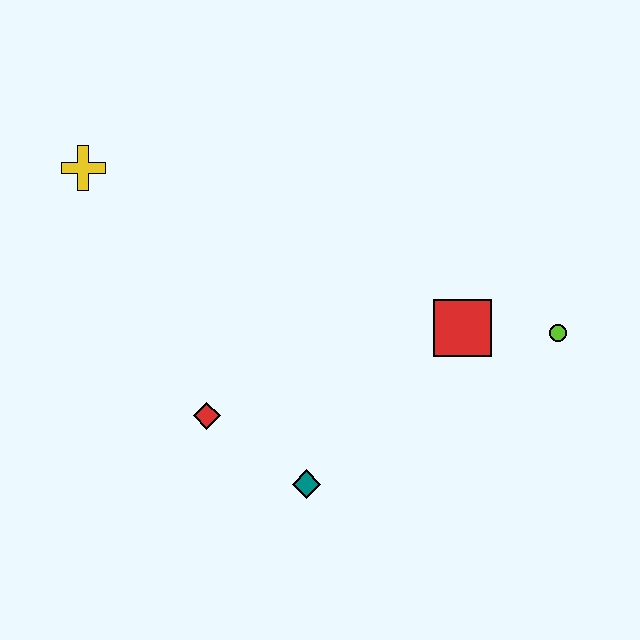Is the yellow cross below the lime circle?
No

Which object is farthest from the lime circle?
The yellow cross is farthest from the lime circle.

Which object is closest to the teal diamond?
The red diamond is closest to the teal diamond.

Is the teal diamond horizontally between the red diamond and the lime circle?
Yes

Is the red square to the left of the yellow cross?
No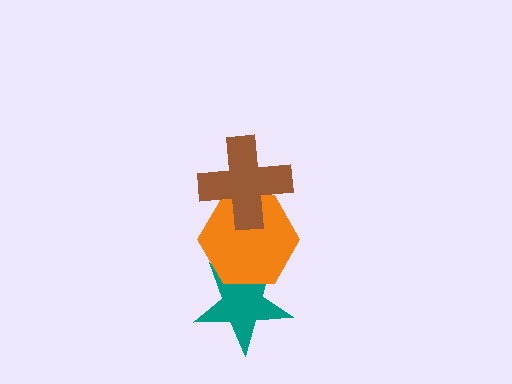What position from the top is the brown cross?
The brown cross is 1st from the top.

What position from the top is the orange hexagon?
The orange hexagon is 2nd from the top.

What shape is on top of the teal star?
The orange hexagon is on top of the teal star.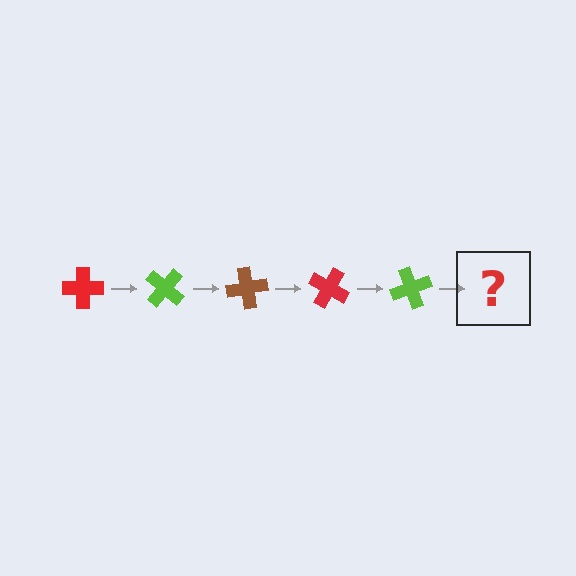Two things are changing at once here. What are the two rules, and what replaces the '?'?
The two rules are that it rotates 40 degrees each step and the color cycles through red, lime, and brown. The '?' should be a brown cross, rotated 200 degrees from the start.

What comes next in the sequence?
The next element should be a brown cross, rotated 200 degrees from the start.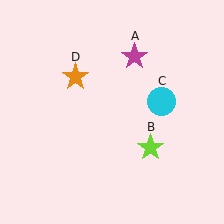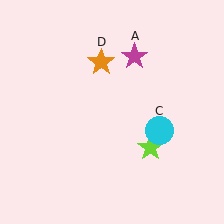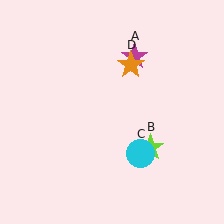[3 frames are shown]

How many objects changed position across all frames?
2 objects changed position: cyan circle (object C), orange star (object D).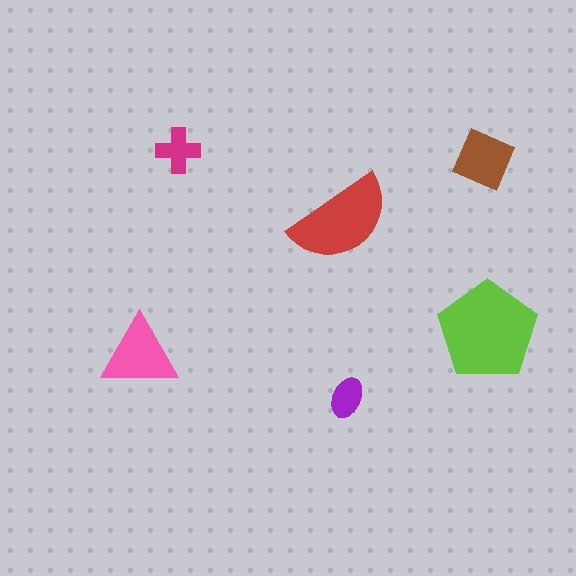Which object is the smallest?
The purple ellipse.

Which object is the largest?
The lime pentagon.